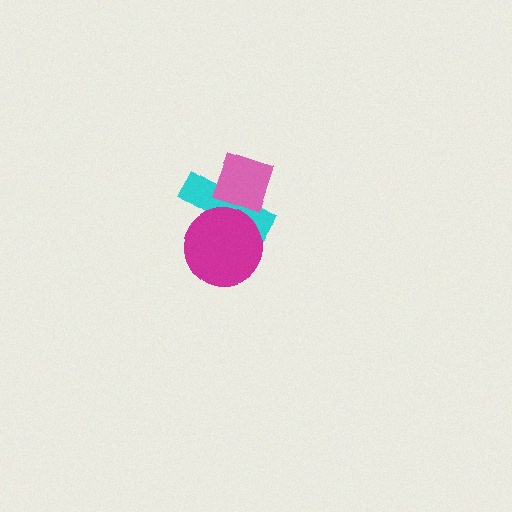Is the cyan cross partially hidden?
Yes, it is partially covered by another shape.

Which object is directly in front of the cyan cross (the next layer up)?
The magenta circle is directly in front of the cyan cross.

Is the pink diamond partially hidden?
No, no other shape covers it.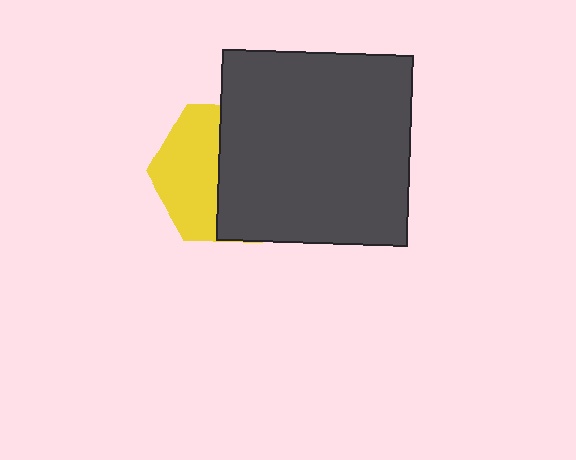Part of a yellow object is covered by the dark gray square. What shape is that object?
It is a hexagon.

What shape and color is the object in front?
The object in front is a dark gray square.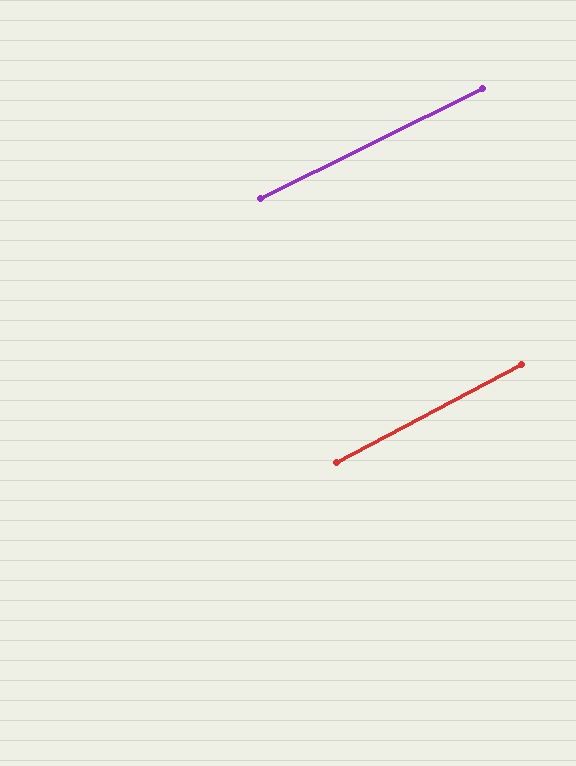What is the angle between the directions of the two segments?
Approximately 1 degree.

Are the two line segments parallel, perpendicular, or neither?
Parallel — their directions differ by only 1.4°.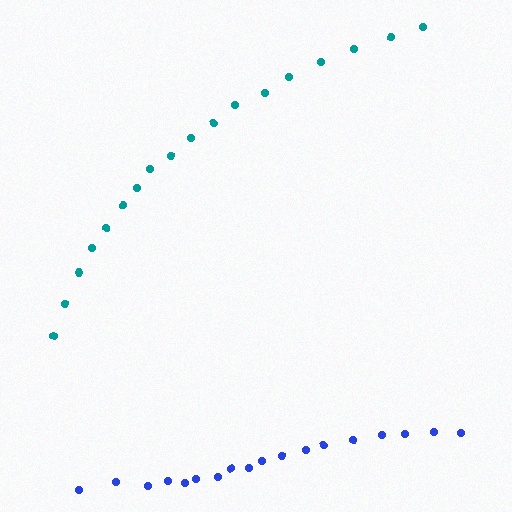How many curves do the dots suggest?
There are 2 distinct paths.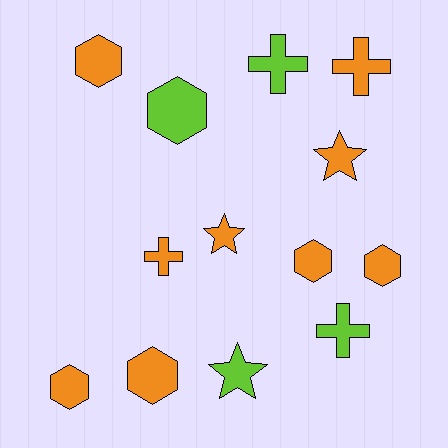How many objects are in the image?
There are 13 objects.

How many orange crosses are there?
There are 2 orange crosses.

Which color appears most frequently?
Orange, with 9 objects.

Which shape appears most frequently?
Hexagon, with 6 objects.